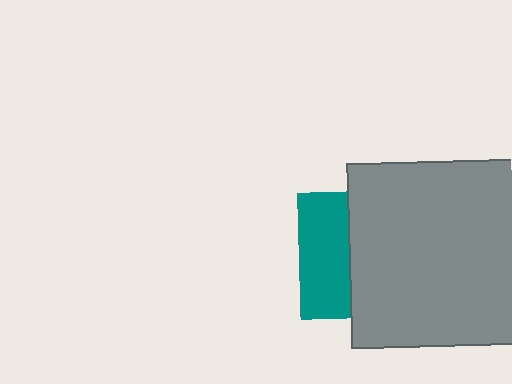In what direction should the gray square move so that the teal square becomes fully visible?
The gray square should move right. That is the shortest direction to clear the overlap and leave the teal square fully visible.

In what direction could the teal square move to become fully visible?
The teal square could move left. That would shift it out from behind the gray square entirely.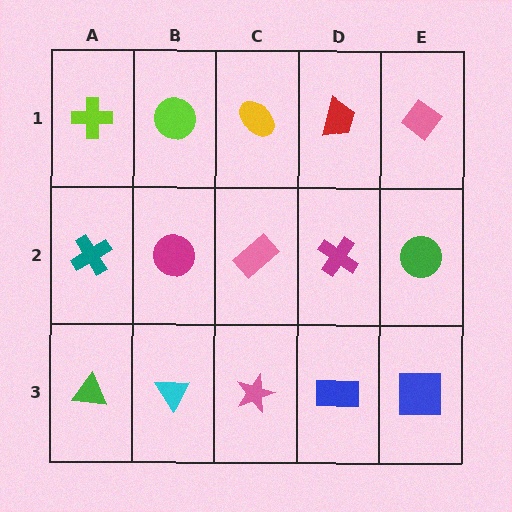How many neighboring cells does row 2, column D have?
4.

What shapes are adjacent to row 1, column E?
A green circle (row 2, column E), a red trapezoid (row 1, column D).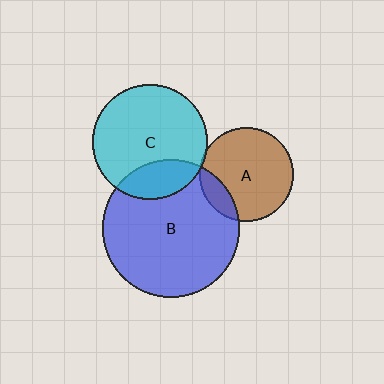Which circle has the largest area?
Circle B (blue).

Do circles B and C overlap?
Yes.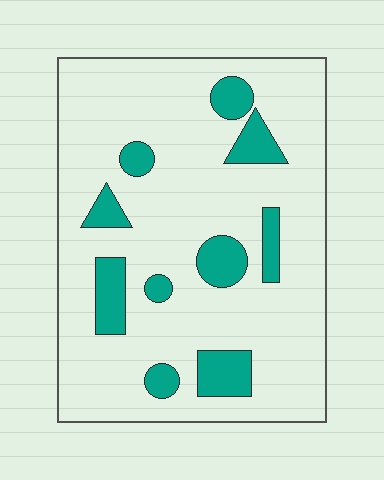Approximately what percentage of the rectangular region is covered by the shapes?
Approximately 15%.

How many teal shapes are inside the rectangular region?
10.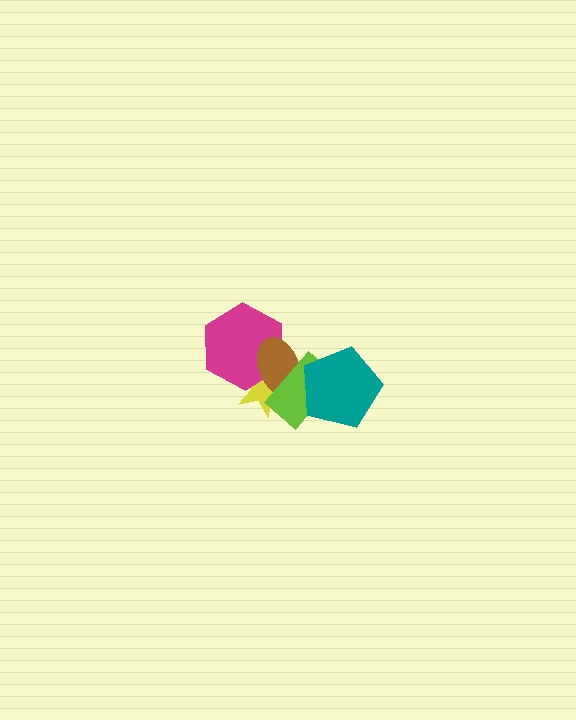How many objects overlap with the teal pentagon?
2 objects overlap with the teal pentagon.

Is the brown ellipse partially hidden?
Yes, it is partially covered by another shape.